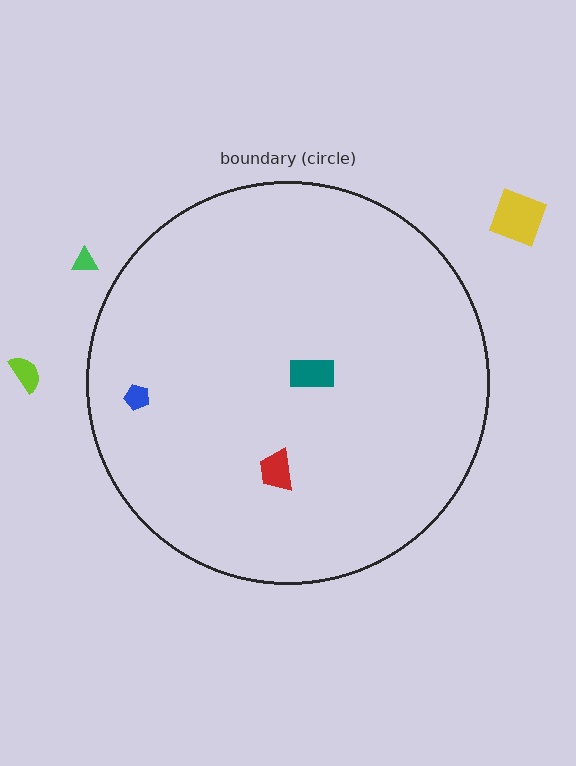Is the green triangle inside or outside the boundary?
Outside.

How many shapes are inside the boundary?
3 inside, 3 outside.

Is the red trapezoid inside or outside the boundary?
Inside.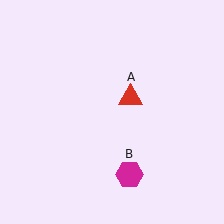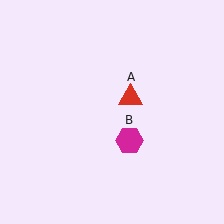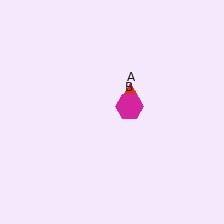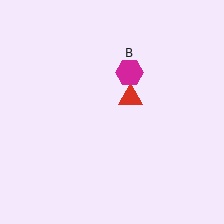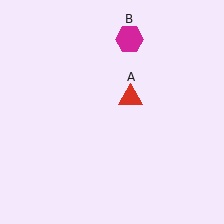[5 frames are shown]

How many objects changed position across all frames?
1 object changed position: magenta hexagon (object B).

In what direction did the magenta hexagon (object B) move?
The magenta hexagon (object B) moved up.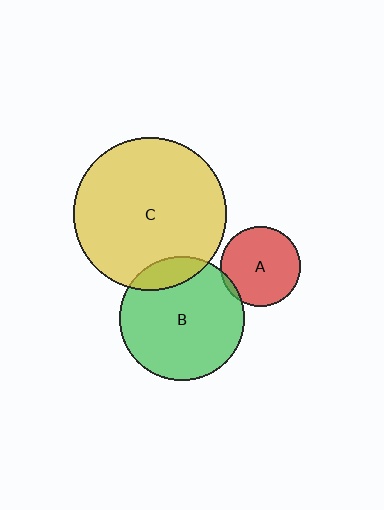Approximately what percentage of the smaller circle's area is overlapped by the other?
Approximately 15%.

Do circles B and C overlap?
Yes.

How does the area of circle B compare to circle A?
Approximately 2.4 times.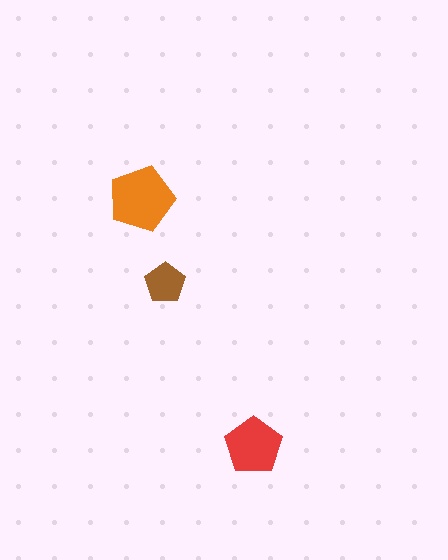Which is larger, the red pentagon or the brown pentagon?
The red one.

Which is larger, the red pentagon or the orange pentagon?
The orange one.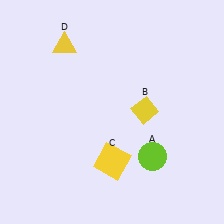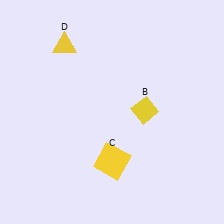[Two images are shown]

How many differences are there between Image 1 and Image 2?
There is 1 difference between the two images.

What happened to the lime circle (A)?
The lime circle (A) was removed in Image 2. It was in the bottom-right area of Image 1.